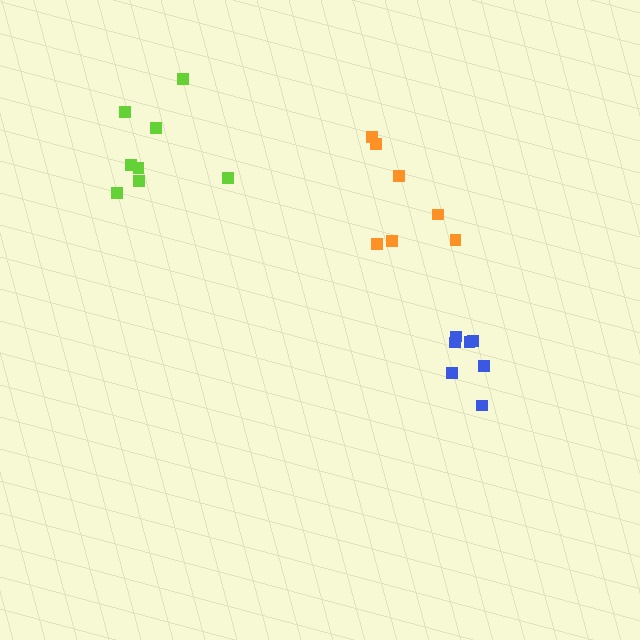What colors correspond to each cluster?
The clusters are colored: orange, blue, lime.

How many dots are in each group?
Group 1: 7 dots, Group 2: 7 dots, Group 3: 8 dots (22 total).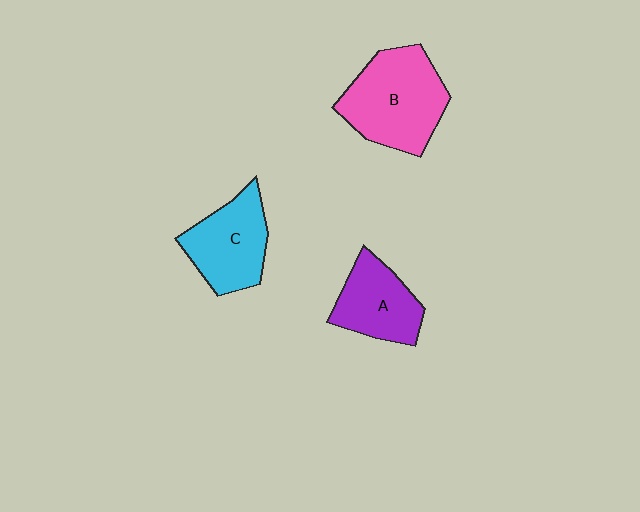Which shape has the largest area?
Shape B (pink).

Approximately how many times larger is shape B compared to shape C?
Approximately 1.3 times.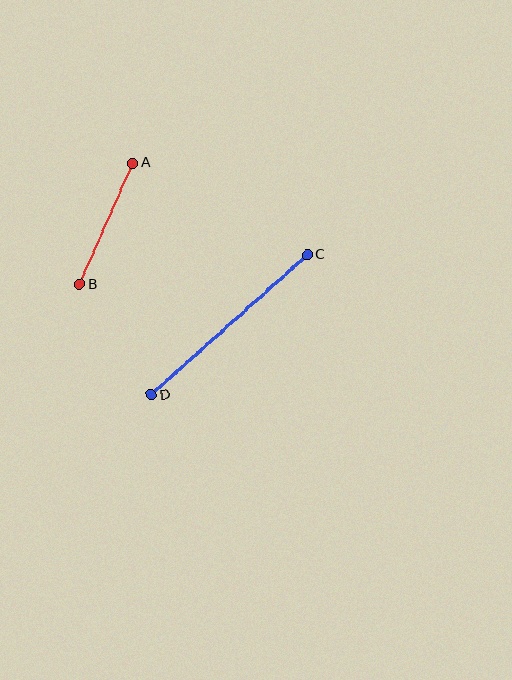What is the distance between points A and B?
The distance is approximately 132 pixels.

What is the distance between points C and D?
The distance is approximately 209 pixels.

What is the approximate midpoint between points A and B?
The midpoint is at approximately (106, 224) pixels.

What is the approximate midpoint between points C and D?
The midpoint is at approximately (229, 325) pixels.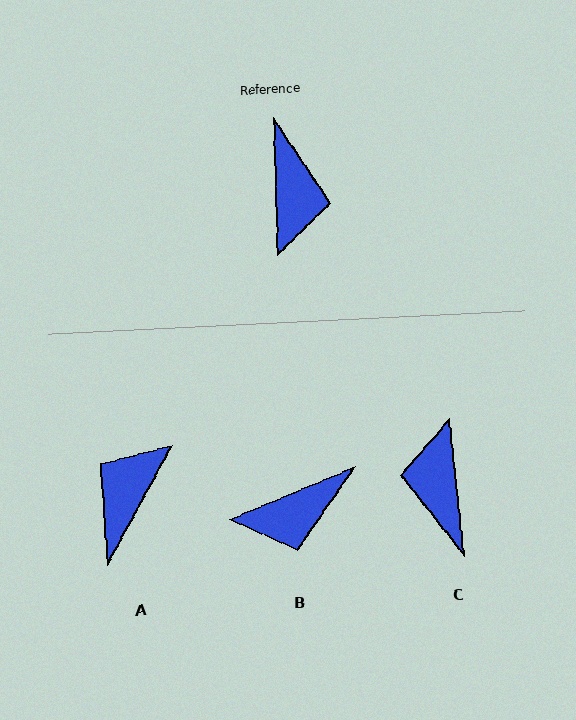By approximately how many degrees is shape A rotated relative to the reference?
Approximately 150 degrees counter-clockwise.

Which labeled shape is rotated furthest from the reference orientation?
C, about 176 degrees away.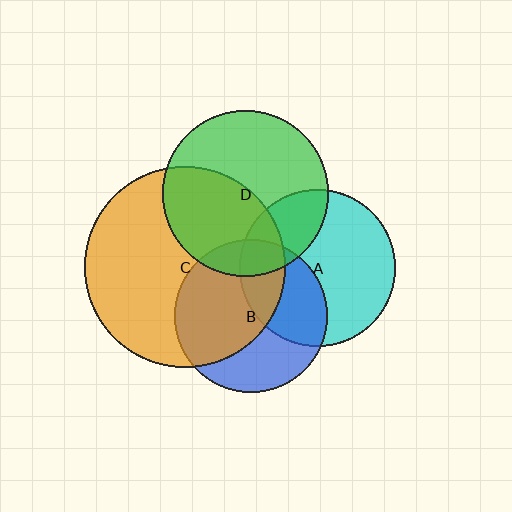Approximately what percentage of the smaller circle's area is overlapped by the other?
Approximately 20%.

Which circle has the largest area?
Circle C (orange).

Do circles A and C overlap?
Yes.